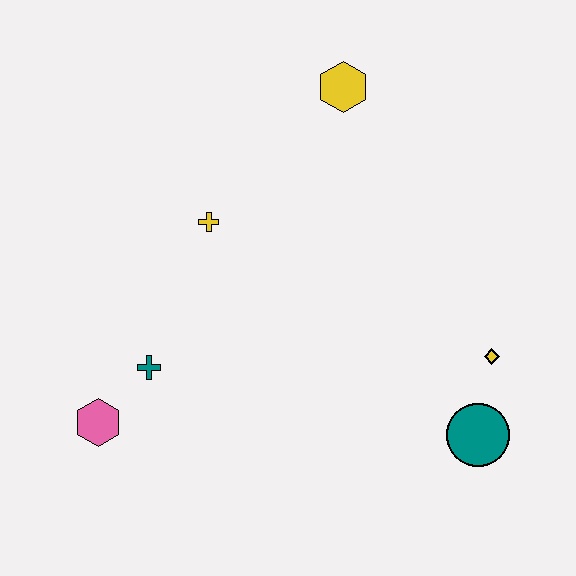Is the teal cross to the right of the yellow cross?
No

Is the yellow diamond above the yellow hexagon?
No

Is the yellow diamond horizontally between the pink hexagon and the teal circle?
No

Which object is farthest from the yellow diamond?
The pink hexagon is farthest from the yellow diamond.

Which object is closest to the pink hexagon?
The teal cross is closest to the pink hexagon.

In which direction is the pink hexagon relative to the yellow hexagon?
The pink hexagon is below the yellow hexagon.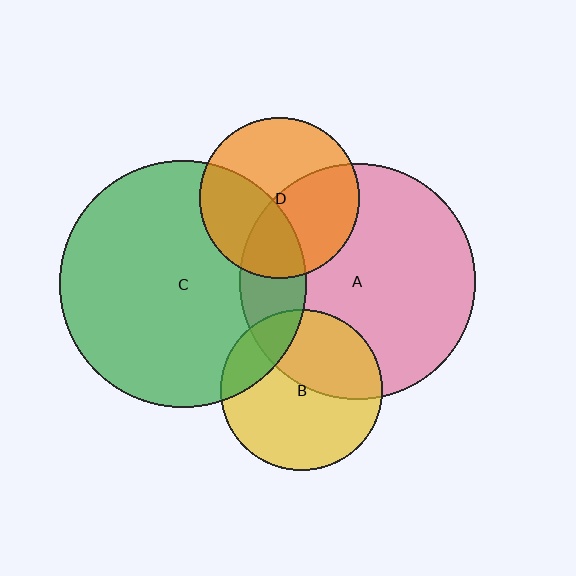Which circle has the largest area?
Circle C (green).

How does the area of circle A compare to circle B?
Approximately 2.1 times.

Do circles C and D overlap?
Yes.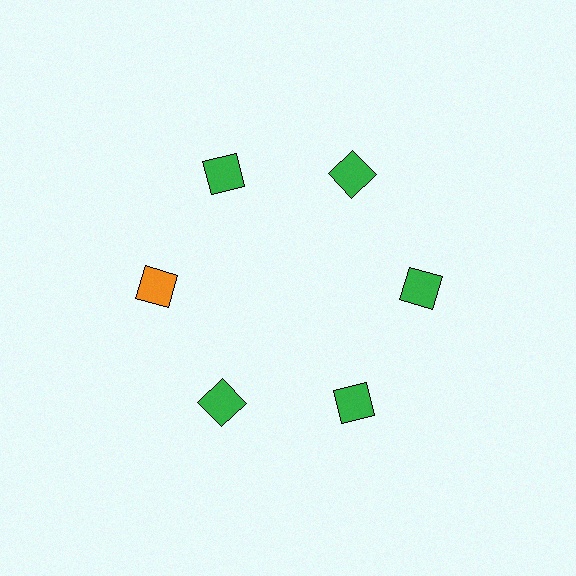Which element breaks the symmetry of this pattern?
The orange diamond at roughly the 9 o'clock position breaks the symmetry. All other shapes are green diamonds.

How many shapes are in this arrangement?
There are 6 shapes arranged in a ring pattern.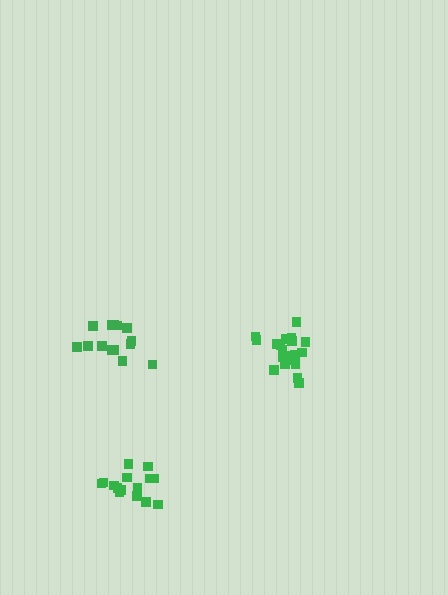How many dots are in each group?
Group 1: 14 dots, Group 2: 20 dots, Group 3: 16 dots (50 total).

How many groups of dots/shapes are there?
There are 3 groups.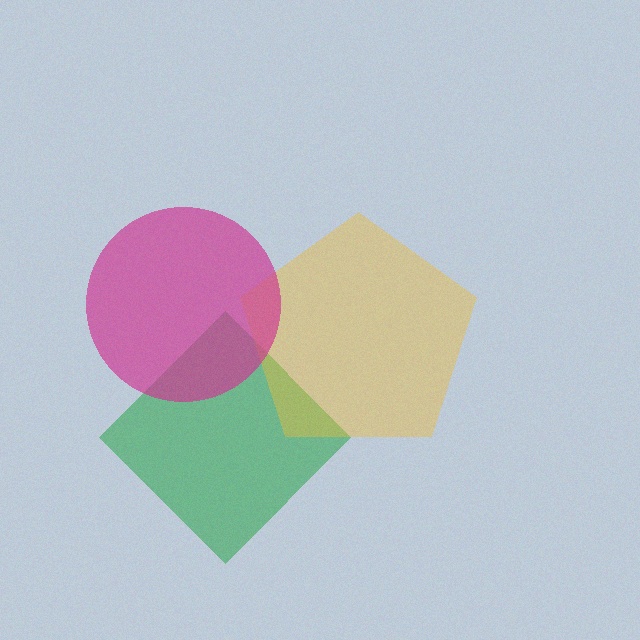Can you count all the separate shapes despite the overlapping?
Yes, there are 3 separate shapes.